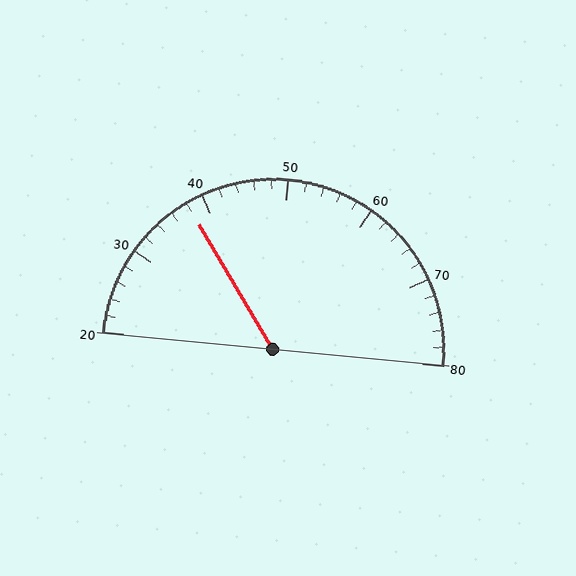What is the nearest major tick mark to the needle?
The nearest major tick mark is 40.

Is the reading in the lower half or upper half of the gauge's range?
The reading is in the lower half of the range (20 to 80).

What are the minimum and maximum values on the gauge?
The gauge ranges from 20 to 80.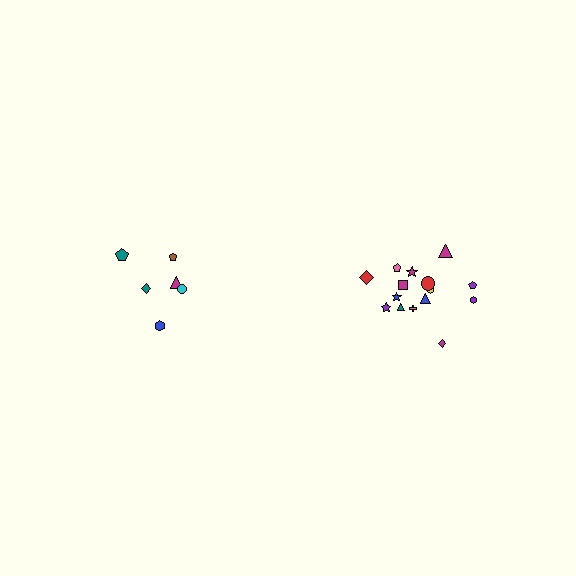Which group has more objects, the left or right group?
The right group.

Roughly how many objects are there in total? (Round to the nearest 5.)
Roughly 20 objects in total.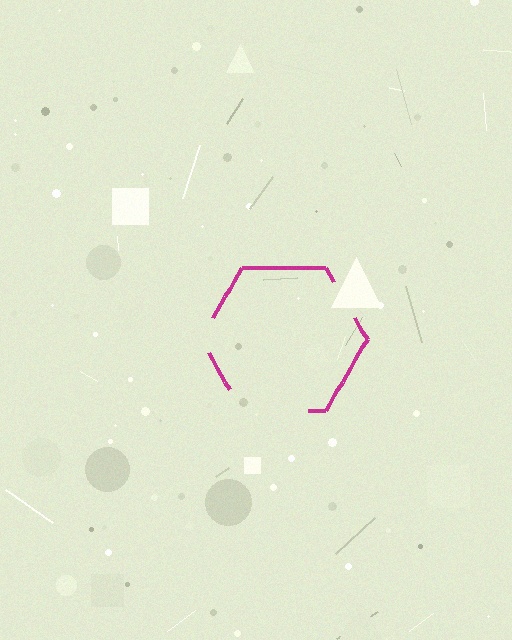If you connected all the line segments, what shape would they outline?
They would outline a hexagon.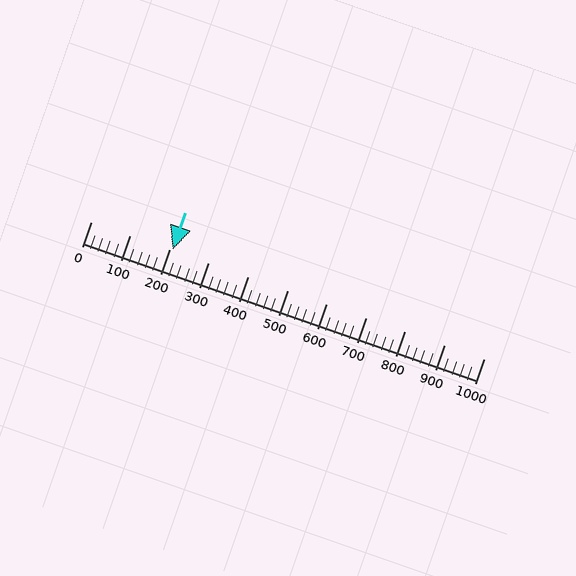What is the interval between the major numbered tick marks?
The major tick marks are spaced 100 units apart.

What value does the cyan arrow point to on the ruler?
The cyan arrow points to approximately 207.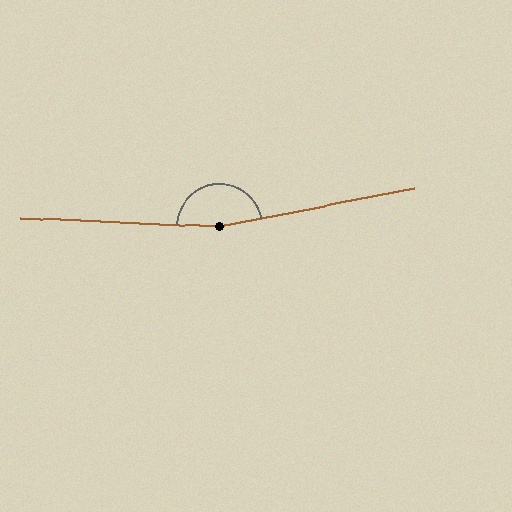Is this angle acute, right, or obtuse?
It is obtuse.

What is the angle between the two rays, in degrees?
Approximately 167 degrees.